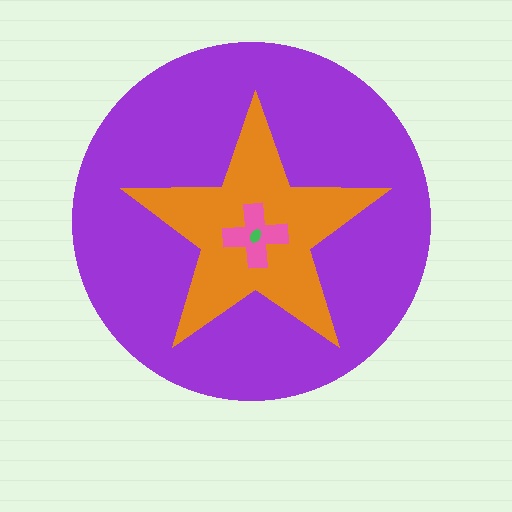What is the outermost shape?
The purple circle.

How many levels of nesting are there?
4.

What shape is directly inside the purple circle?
The orange star.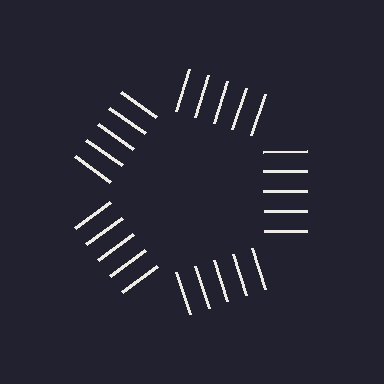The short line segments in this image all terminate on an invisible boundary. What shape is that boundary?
An illusory pentagon — the line segments terminate on its edges but no continuous stroke is drawn.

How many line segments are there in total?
25 — 5 along each of the 5 edges.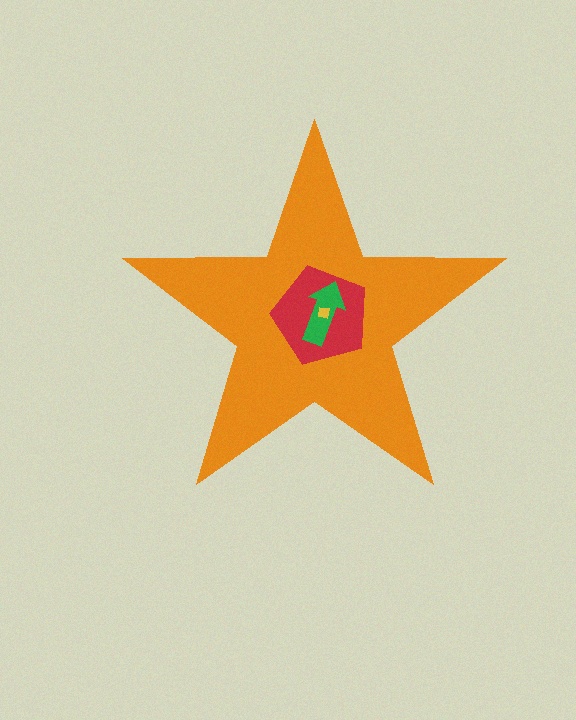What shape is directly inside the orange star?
The red pentagon.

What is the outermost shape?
The orange star.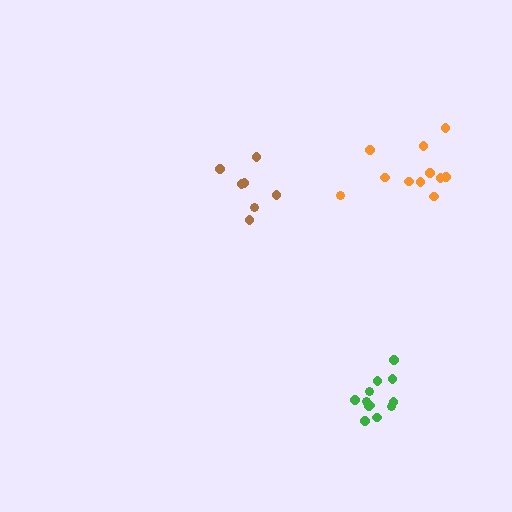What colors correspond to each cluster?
The clusters are colored: brown, green, orange.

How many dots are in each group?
Group 1: 7 dots, Group 2: 12 dots, Group 3: 11 dots (30 total).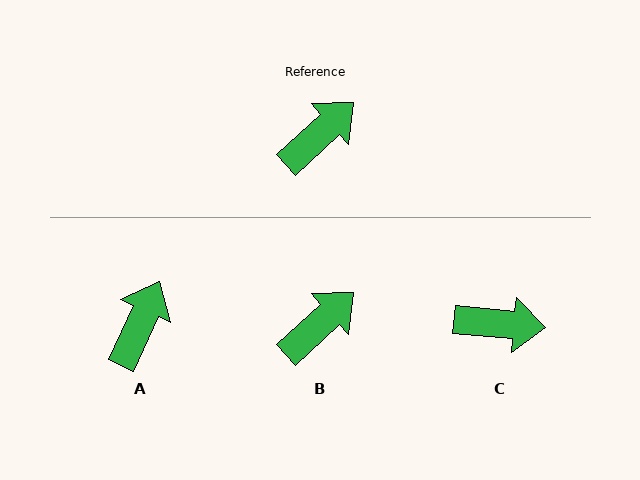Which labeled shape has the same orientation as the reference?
B.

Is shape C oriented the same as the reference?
No, it is off by about 48 degrees.